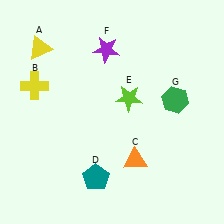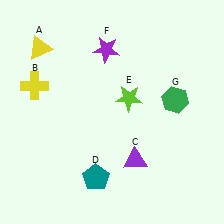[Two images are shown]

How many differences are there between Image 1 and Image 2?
There is 1 difference between the two images.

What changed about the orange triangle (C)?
In Image 1, C is orange. In Image 2, it changed to purple.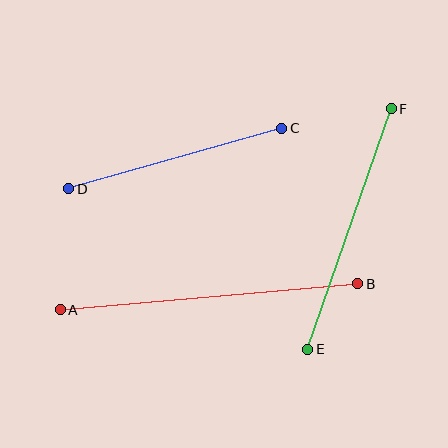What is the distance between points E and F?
The distance is approximately 254 pixels.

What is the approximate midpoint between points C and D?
The midpoint is at approximately (175, 158) pixels.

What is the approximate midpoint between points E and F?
The midpoint is at approximately (350, 229) pixels.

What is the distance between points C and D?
The distance is approximately 221 pixels.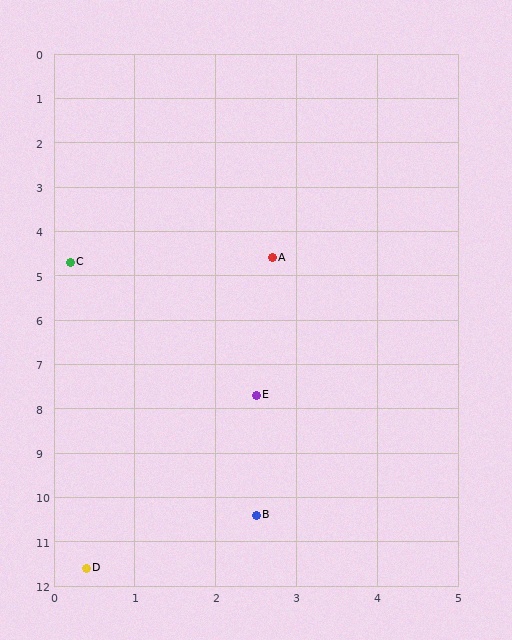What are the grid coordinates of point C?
Point C is at approximately (0.2, 4.7).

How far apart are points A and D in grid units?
Points A and D are about 7.4 grid units apart.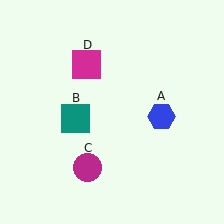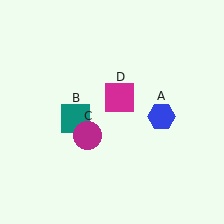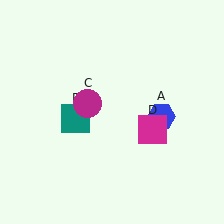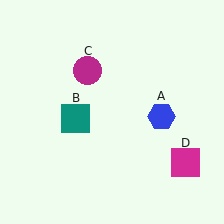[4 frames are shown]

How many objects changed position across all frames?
2 objects changed position: magenta circle (object C), magenta square (object D).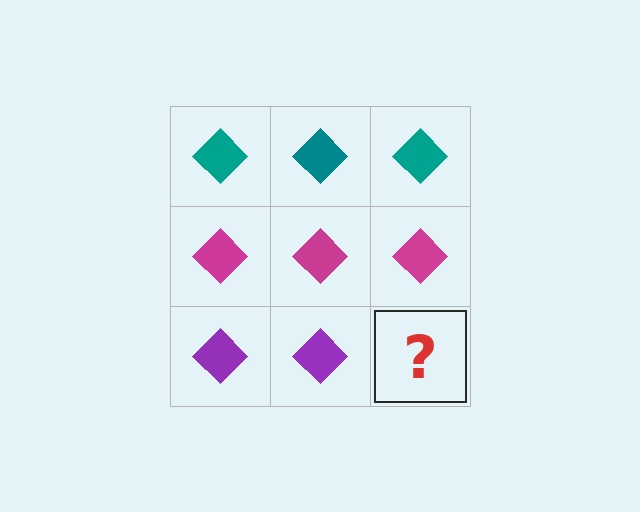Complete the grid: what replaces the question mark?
The question mark should be replaced with a purple diamond.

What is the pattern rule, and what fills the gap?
The rule is that each row has a consistent color. The gap should be filled with a purple diamond.